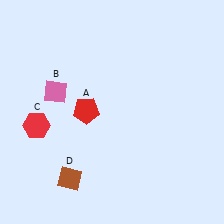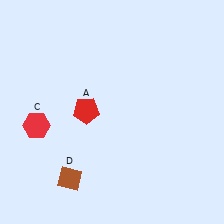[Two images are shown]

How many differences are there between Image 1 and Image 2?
There is 1 difference between the two images.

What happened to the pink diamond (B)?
The pink diamond (B) was removed in Image 2. It was in the top-left area of Image 1.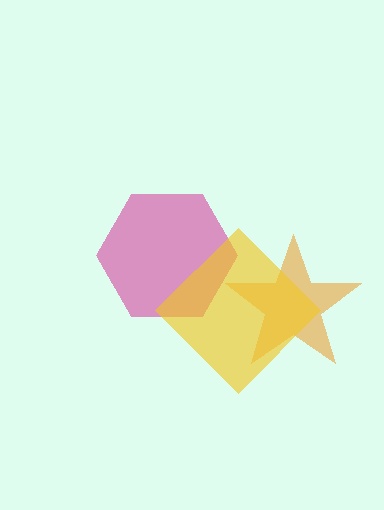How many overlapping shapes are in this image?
There are 3 overlapping shapes in the image.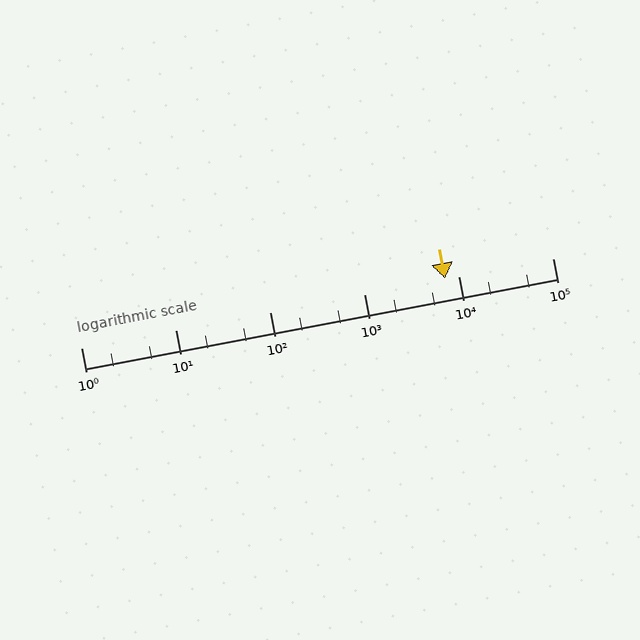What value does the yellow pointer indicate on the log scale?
The pointer indicates approximately 7300.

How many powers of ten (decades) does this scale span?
The scale spans 5 decades, from 1 to 100000.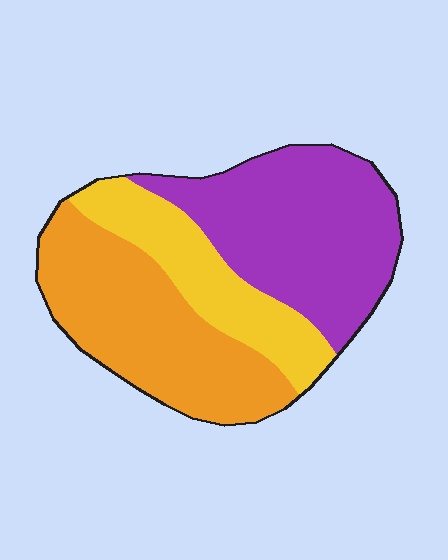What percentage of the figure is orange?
Orange takes up between a quarter and a half of the figure.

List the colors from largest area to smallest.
From largest to smallest: purple, orange, yellow.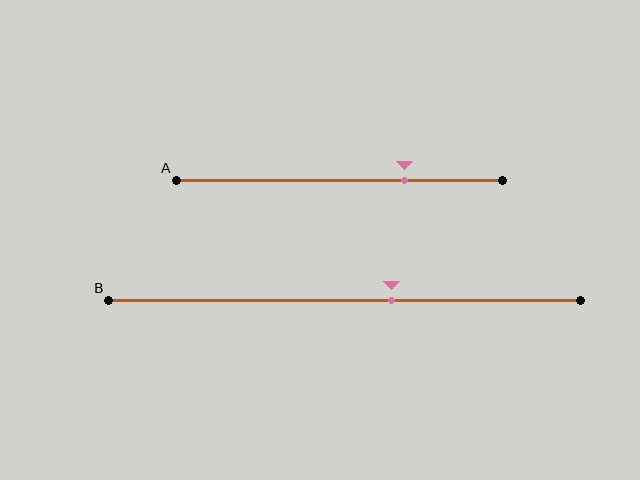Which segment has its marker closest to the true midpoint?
Segment B has its marker closest to the true midpoint.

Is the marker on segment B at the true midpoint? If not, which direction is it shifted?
No, the marker on segment B is shifted to the right by about 10% of the segment length.